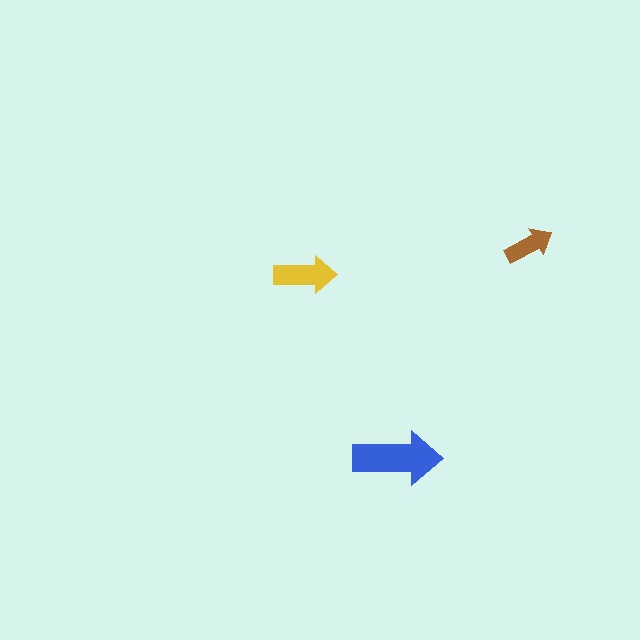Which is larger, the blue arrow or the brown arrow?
The blue one.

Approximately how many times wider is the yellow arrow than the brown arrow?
About 1.5 times wider.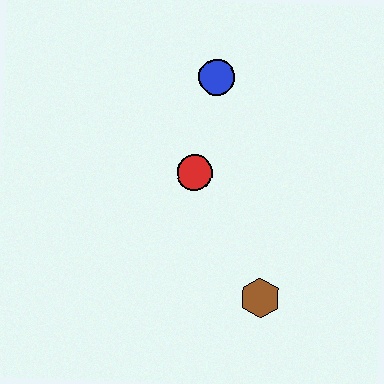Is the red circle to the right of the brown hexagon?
No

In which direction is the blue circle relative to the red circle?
The blue circle is above the red circle.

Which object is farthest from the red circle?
The brown hexagon is farthest from the red circle.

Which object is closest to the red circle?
The blue circle is closest to the red circle.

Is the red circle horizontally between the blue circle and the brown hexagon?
No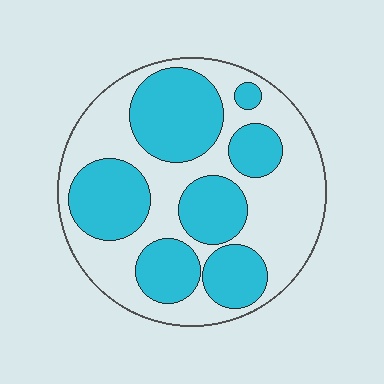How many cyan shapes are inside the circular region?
7.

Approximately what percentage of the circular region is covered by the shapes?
Approximately 45%.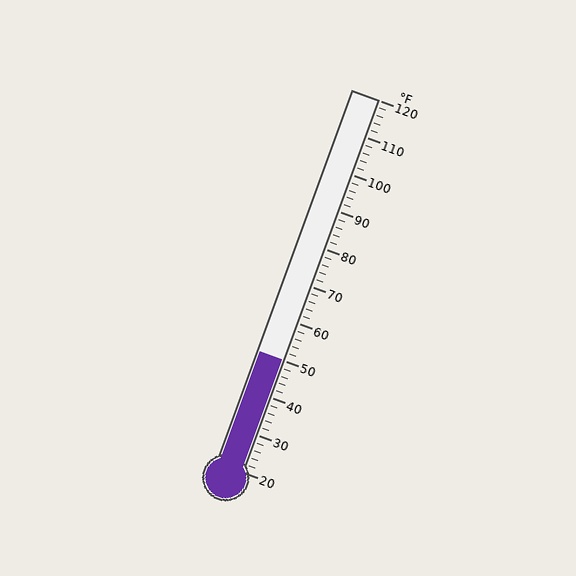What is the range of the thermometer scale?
The thermometer scale ranges from 20°F to 120°F.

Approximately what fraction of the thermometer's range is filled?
The thermometer is filled to approximately 30% of its range.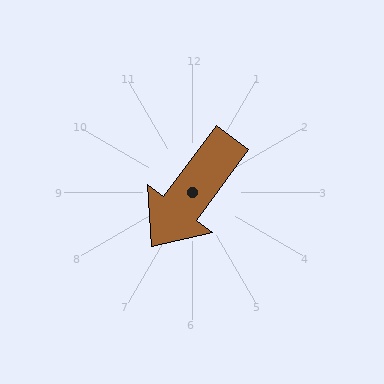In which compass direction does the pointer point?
Southwest.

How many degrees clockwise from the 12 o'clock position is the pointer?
Approximately 217 degrees.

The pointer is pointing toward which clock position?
Roughly 7 o'clock.